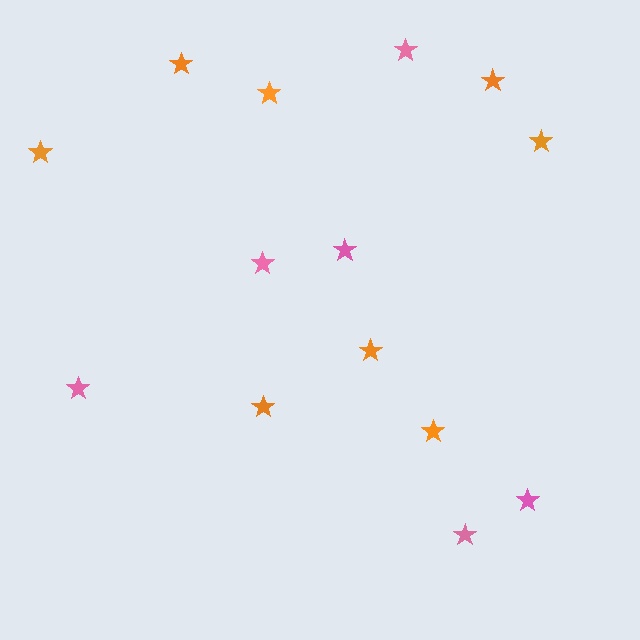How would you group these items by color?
There are 2 groups: one group of orange stars (8) and one group of pink stars (6).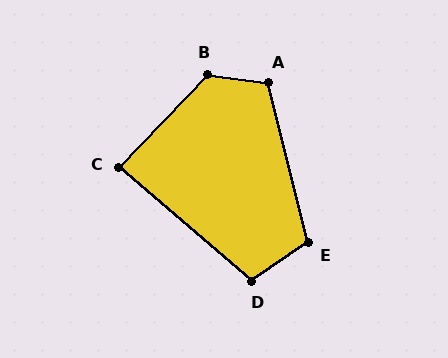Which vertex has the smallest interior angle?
C, at approximately 87 degrees.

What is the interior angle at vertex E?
Approximately 110 degrees (obtuse).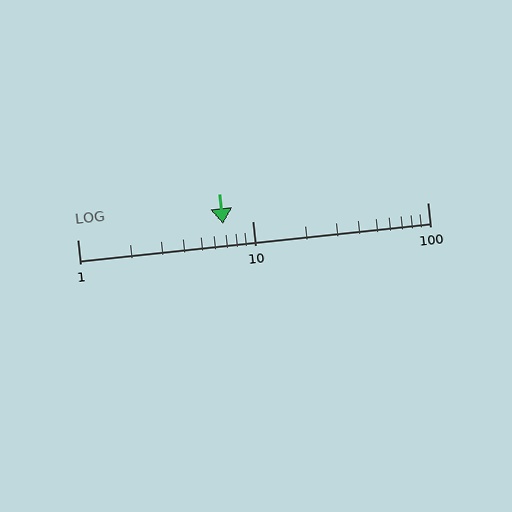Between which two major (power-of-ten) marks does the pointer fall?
The pointer is between 1 and 10.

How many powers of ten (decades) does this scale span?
The scale spans 2 decades, from 1 to 100.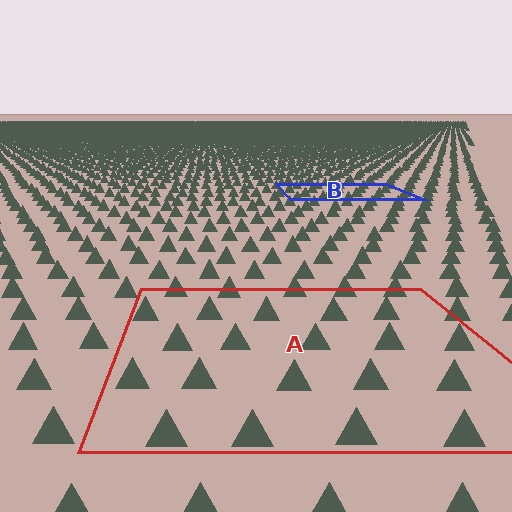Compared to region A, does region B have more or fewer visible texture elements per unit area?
Region B has more texture elements per unit area — they are packed more densely because it is farther away.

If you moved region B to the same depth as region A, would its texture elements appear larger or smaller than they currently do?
They would appear larger. At a closer depth, the same texture elements are projected at a bigger on-screen size.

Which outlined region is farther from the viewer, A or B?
Region B is farther from the viewer — the texture elements inside it appear smaller and more densely packed.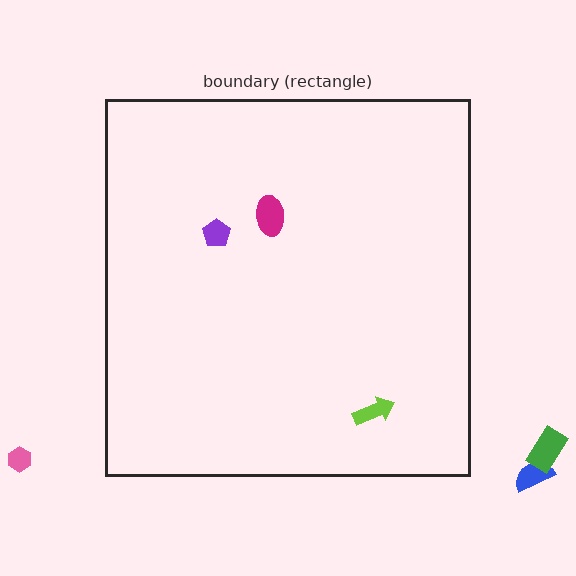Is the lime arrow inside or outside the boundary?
Inside.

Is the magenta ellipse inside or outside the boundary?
Inside.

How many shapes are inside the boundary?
3 inside, 3 outside.